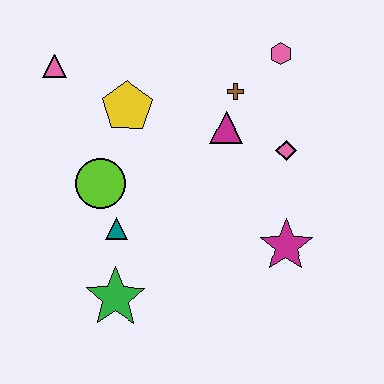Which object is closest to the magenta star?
The pink diamond is closest to the magenta star.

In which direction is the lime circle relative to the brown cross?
The lime circle is to the left of the brown cross.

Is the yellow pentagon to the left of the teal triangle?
No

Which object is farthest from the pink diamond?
The pink triangle is farthest from the pink diamond.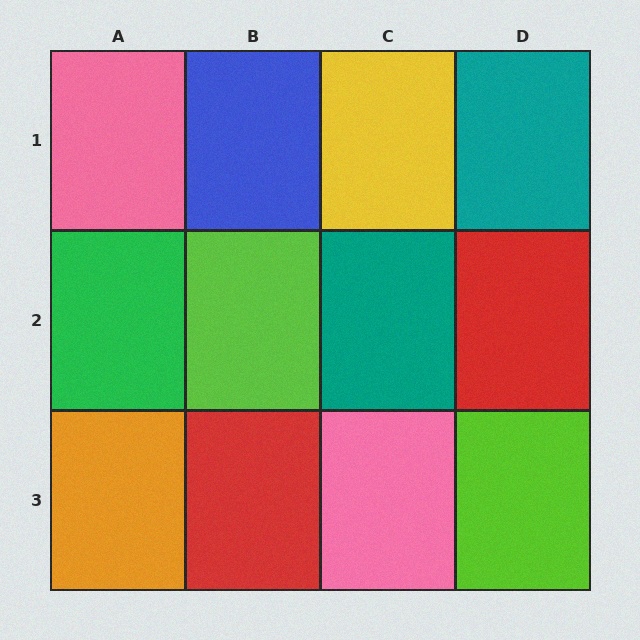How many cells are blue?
1 cell is blue.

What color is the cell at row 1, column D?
Teal.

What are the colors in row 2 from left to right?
Green, lime, teal, red.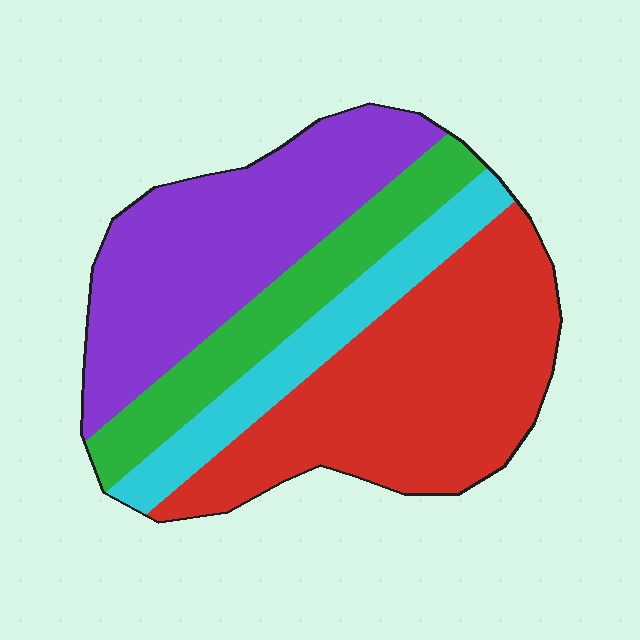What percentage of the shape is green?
Green covers 17% of the shape.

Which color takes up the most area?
Red, at roughly 40%.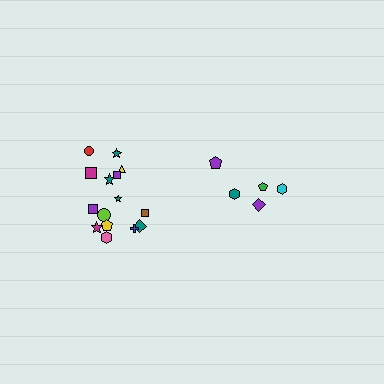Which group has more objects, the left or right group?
The left group.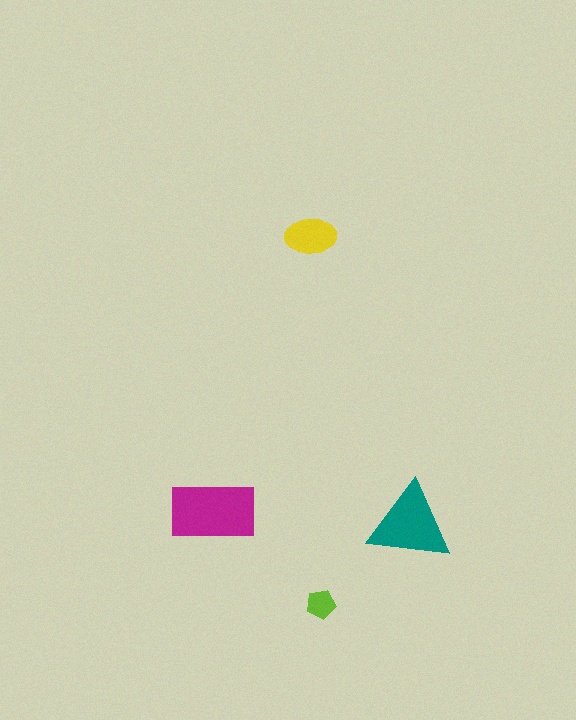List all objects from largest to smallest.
The magenta rectangle, the teal triangle, the yellow ellipse, the lime pentagon.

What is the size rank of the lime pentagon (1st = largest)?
4th.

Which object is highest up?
The yellow ellipse is topmost.